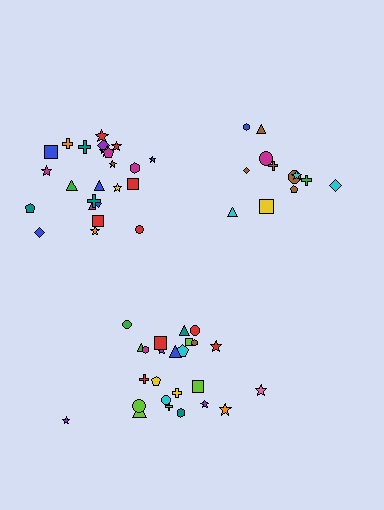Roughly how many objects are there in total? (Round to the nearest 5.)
Roughly 60 objects in total.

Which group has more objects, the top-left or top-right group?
The top-left group.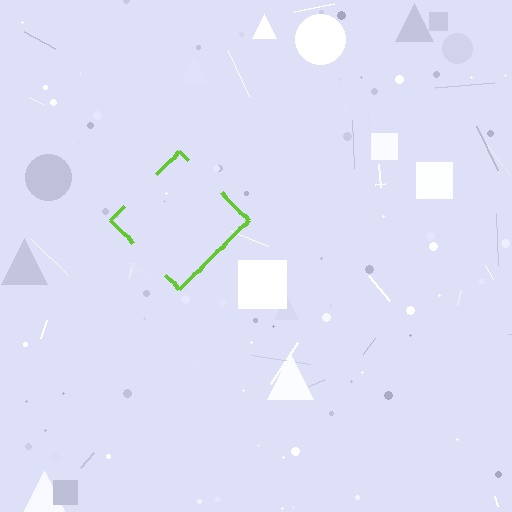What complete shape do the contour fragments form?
The contour fragments form a diamond.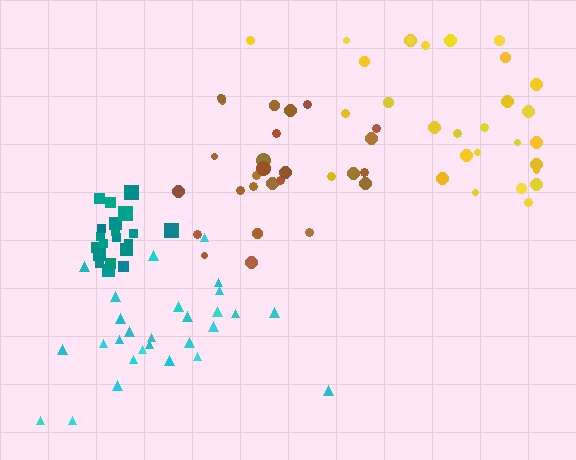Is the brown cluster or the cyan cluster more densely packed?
Brown.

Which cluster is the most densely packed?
Teal.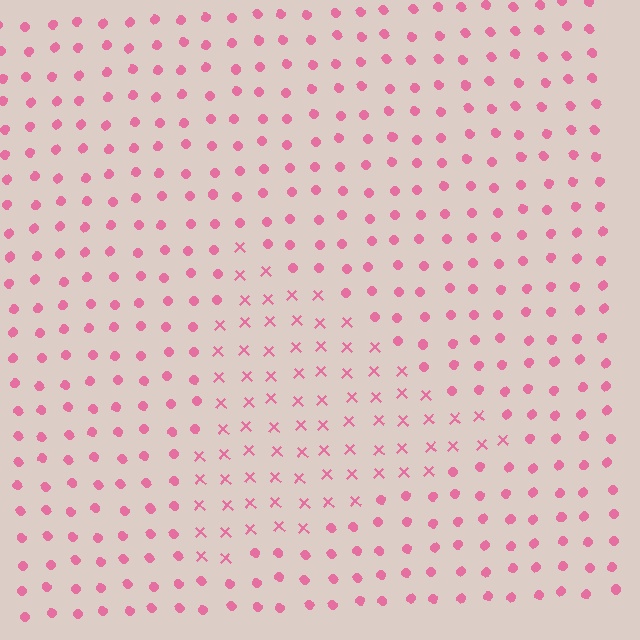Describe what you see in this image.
The image is filled with small pink elements arranged in a uniform grid. A triangle-shaped region contains X marks, while the surrounding area contains circles. The boundary is defined purely by the change in element shape.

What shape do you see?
I see a triangle.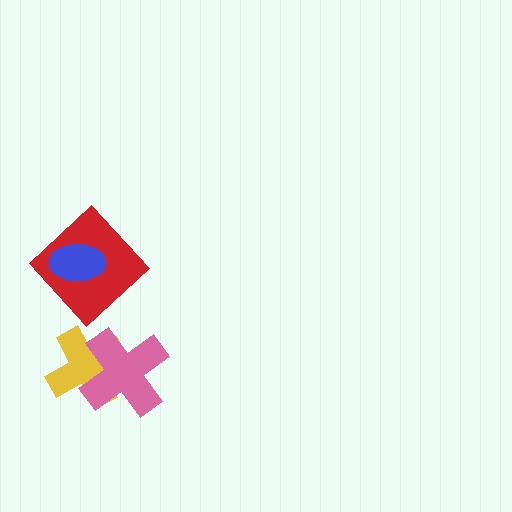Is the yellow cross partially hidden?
Yes, it is partially covered by another shape.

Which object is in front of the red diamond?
The blue ellipse is in front of the red diamond.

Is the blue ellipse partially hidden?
No, no other shape covers it.